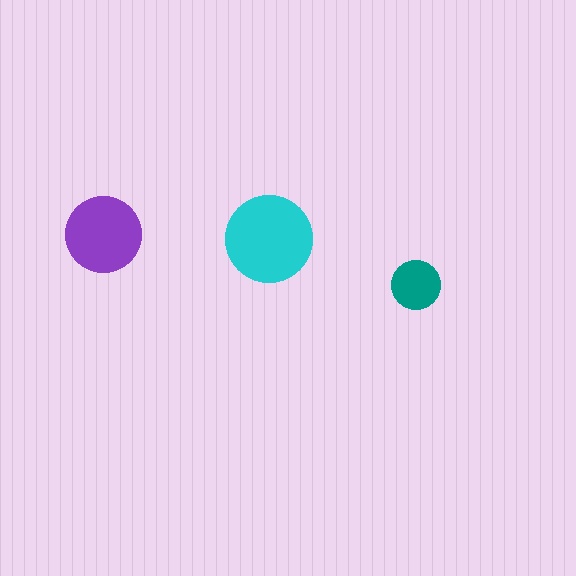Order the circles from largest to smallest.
the cyan one, the purple one, the teal one.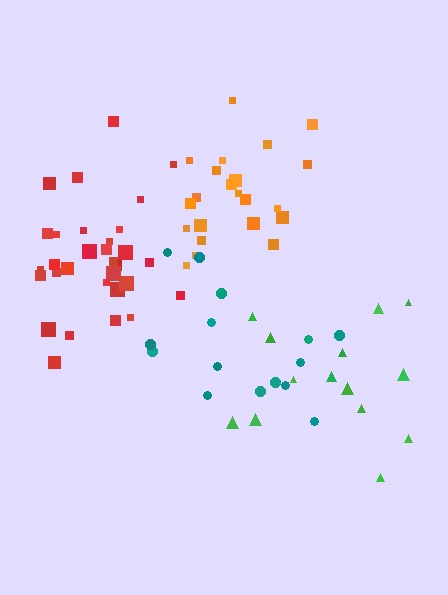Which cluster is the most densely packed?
Orange.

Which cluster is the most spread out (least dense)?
Green.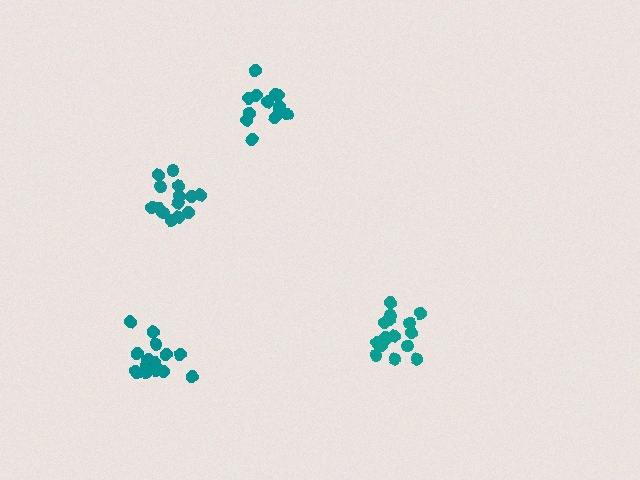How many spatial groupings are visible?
There are 4 spatial groupings.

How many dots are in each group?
Group 1: 13 dots, Group 2: 16 dots, Group 3: 18 dots, Group 4: 15 dots (62 total).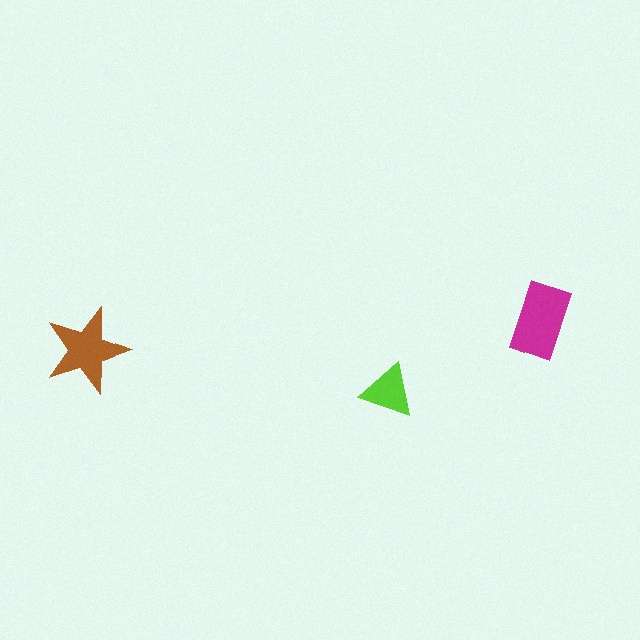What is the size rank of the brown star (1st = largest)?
2nd.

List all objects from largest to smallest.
The magenta rectangle, the brown star, the lime triangle.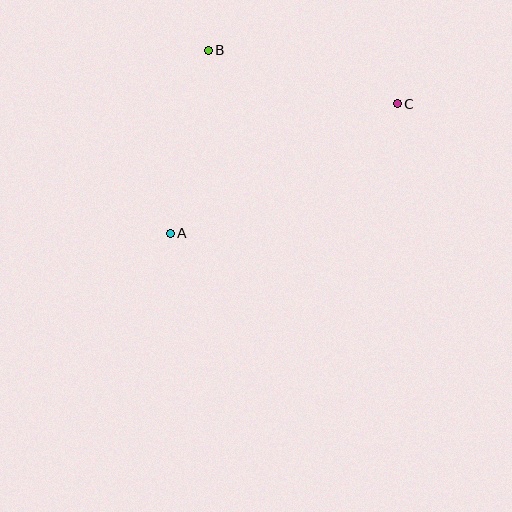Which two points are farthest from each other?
Points A and C are farthest from each other.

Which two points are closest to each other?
Points A and B are closest to each other.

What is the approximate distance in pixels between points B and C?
The distance between B and C is approximately 196 pixels.